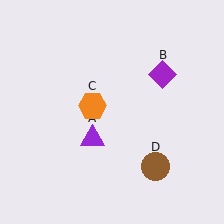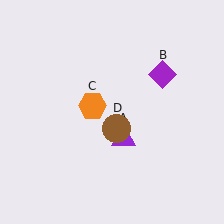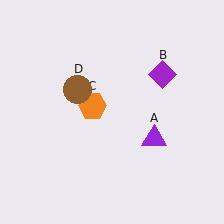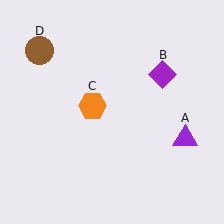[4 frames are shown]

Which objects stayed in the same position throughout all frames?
Purple diamond (object B) and orange hexagon (object C) remained stationary.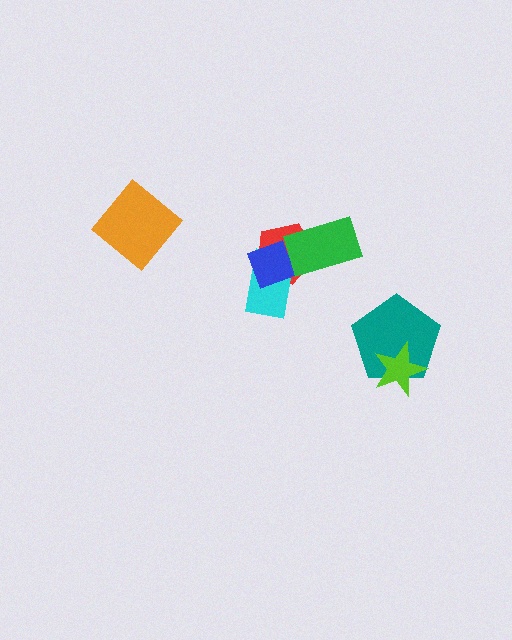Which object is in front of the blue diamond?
The green rectangle is in front of the blue diamond.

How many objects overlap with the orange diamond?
0 objects overlap with the orange diamond.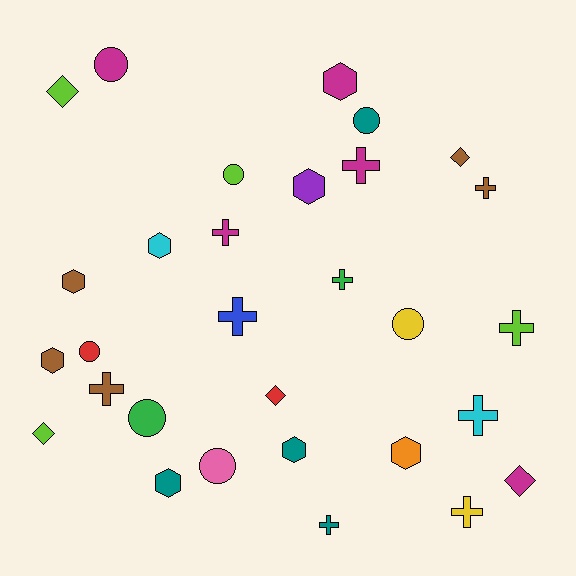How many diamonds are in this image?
There are 5 diamonds.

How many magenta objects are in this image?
There are 5 magenta objects.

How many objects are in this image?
There are 30 objects.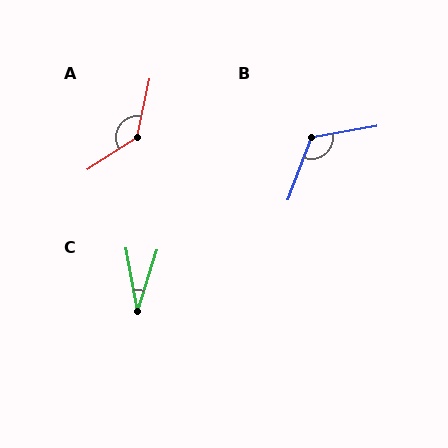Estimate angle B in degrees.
Approximately 120 degrees.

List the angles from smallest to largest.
C (29°), B (120°), A (135°).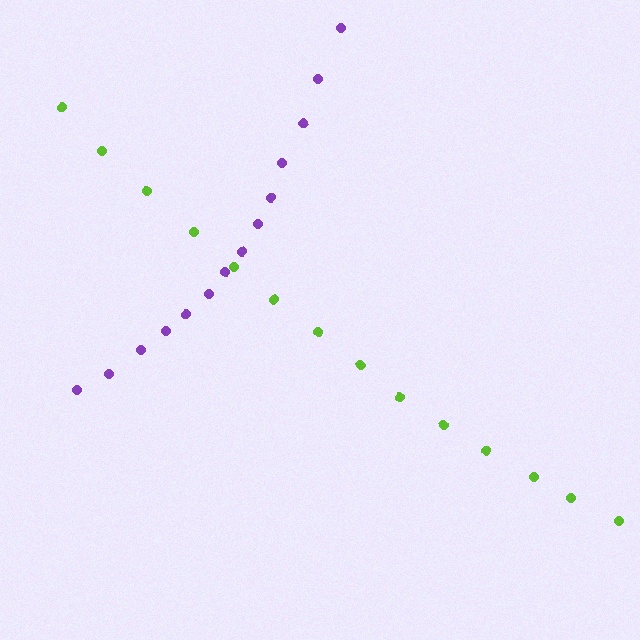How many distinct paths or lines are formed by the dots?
There are 2 distinct paths.